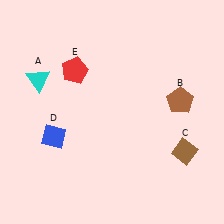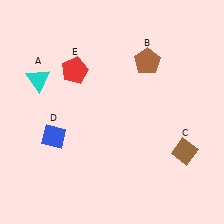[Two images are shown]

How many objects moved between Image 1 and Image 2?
1 object moved between the two images.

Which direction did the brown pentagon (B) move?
The brown pentagon (B) moved up.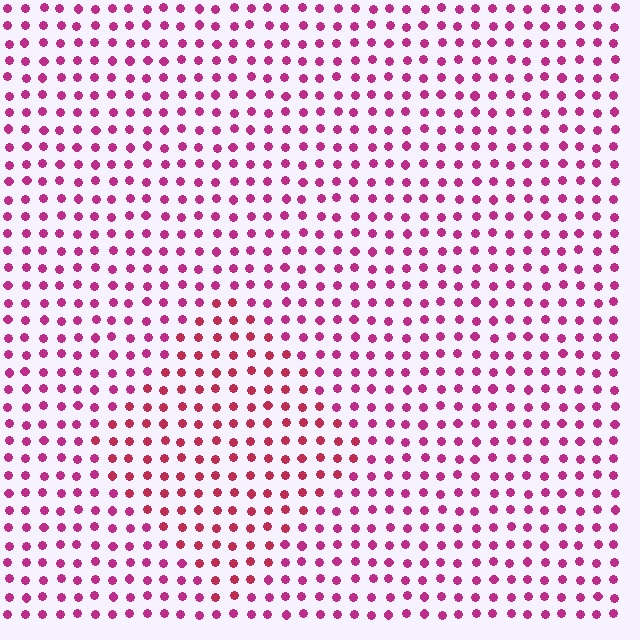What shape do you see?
I see a diamond.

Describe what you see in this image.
The image is filled with small magenta elements in a uniform arrangement. A diamond-shaped region is visible where the elements are tinted to a slightly different hue, forming a subtle color boundary.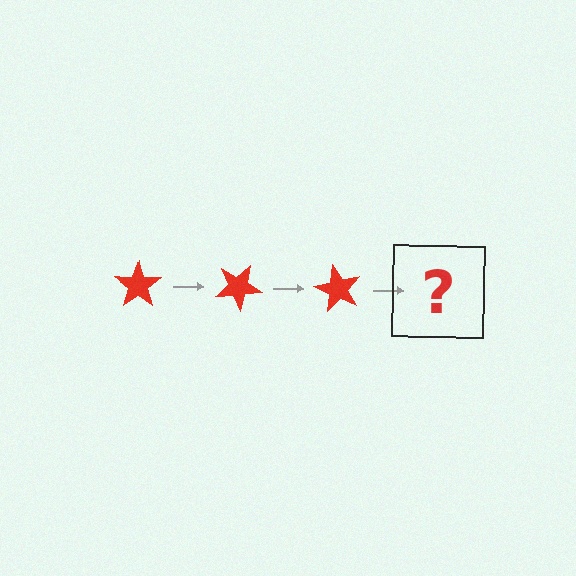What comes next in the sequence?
The next element should be a red star rotated 90 degrees.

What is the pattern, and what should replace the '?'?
The pattern is that the star rotates 30 degrees each step. The '?' should be a red star rotated 90 degrees.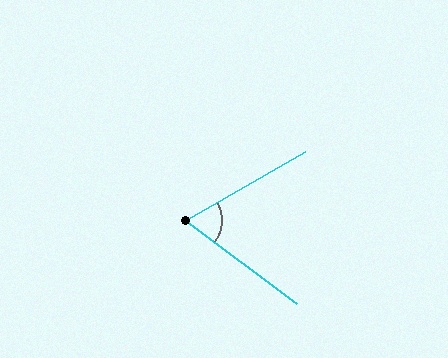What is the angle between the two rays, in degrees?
Approximately 67 degrees.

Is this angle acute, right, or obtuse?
It is acute.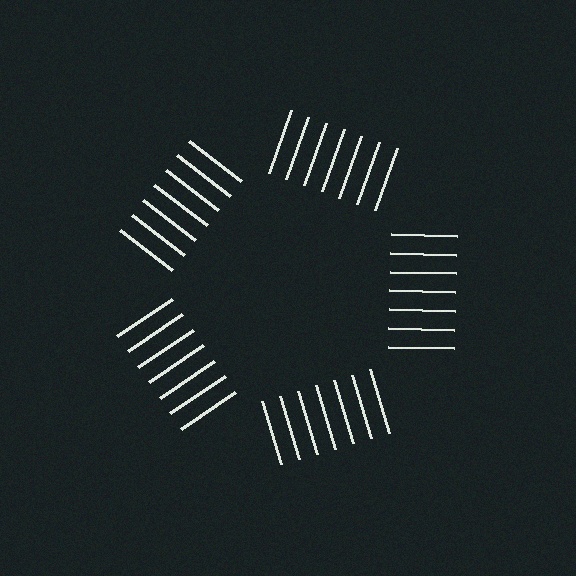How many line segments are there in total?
35 — 7 along each of the 5 edges.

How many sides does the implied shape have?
5 sides — the line-ends trace a pentagon.